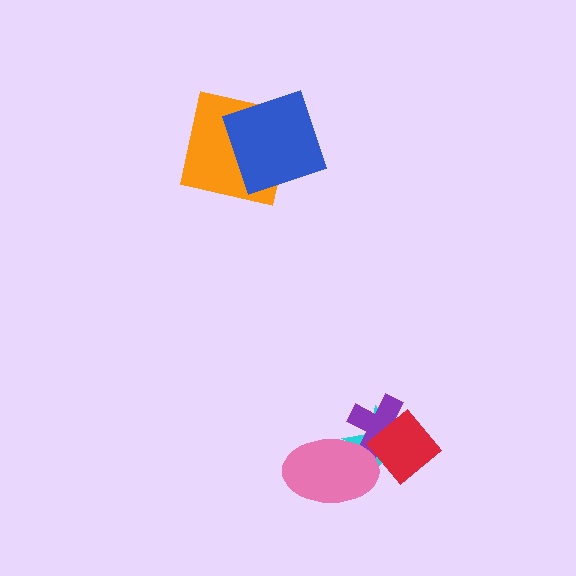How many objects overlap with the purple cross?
3 objects overlap with the purple cross.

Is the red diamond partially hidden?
Yes, it is partially covered by another shape.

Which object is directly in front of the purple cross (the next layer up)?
The red diamond is directly in front of the purple cross.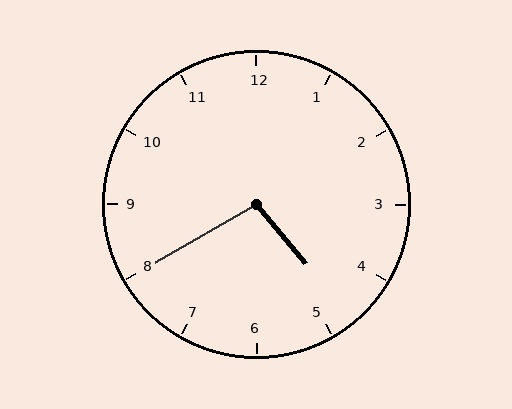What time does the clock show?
4:40.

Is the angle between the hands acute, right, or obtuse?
It is obtuse.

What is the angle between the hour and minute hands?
Approximately 100 degrees.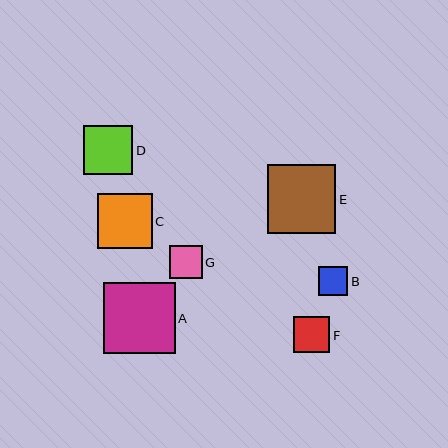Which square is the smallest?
Square B is the smallest with a size of approximately 29 pixels.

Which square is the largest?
Square A is the largest with a size of approximately 71 pixels.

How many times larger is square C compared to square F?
Square C is approximately 1.5 times the size of square F.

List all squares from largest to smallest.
From largest to smallest: A, E, C, D, F, G, B.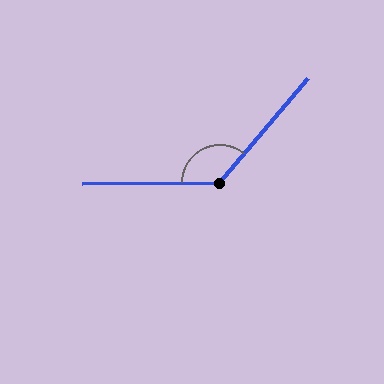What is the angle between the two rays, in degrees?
Approximately 131 degrees.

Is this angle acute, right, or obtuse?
It is obtuse.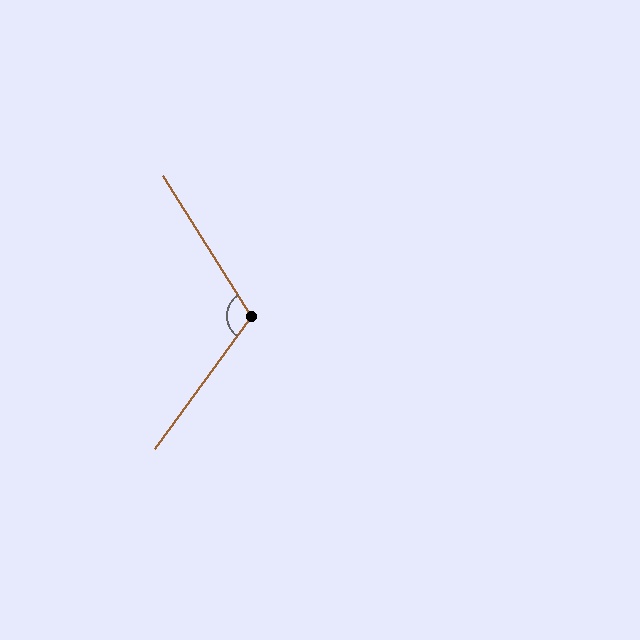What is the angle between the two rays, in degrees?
Approximately 112 degrees.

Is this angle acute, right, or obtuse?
It is obtuse.